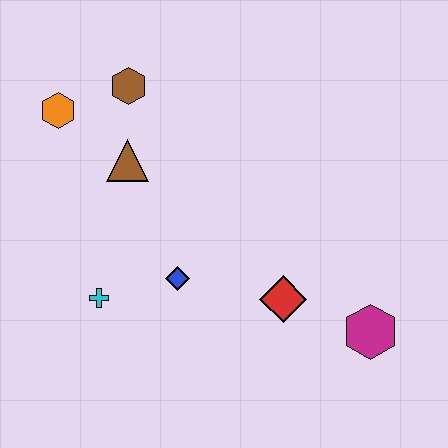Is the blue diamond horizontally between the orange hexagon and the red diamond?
Yes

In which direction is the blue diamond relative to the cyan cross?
The blue diamond is to the right of the cyan cross.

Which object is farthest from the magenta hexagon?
The orange hexagon is farthest from the magenta hexagon.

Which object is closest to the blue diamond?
The cyan cross is closest to the blue diamond.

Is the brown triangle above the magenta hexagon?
Yes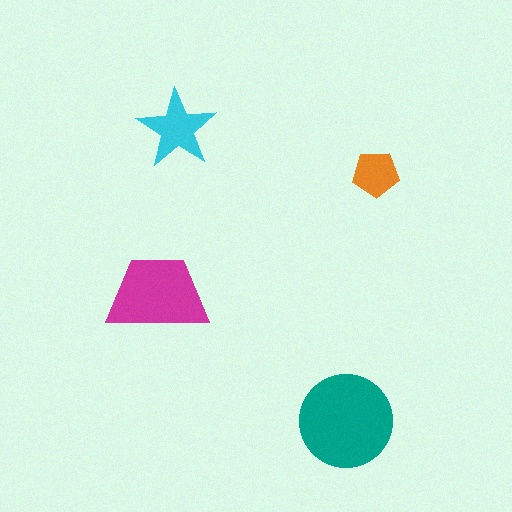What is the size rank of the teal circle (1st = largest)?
1st.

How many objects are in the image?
There are 4 objects in the image.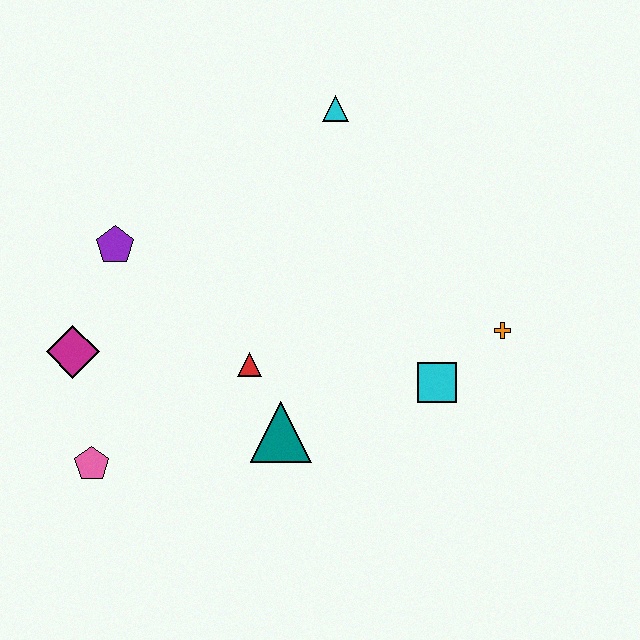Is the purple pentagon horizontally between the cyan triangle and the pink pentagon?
Yes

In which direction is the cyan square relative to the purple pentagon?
The cyan square is to the right of the purple pentagon.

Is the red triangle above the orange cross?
No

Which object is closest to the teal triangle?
The red triangle is closest to the teal triangle.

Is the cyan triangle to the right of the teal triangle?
Yes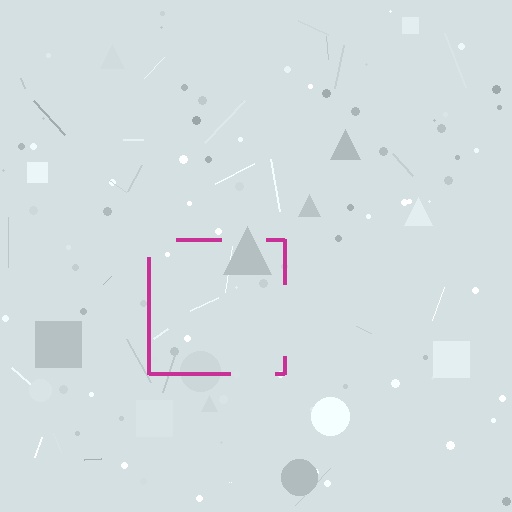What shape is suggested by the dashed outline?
The dashed outline suggests a square.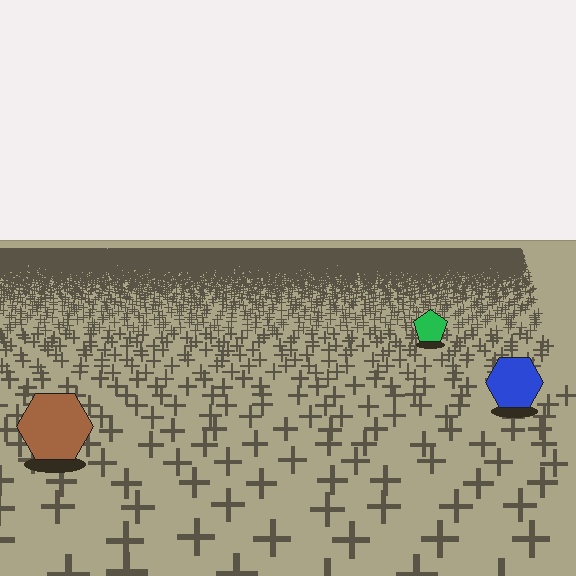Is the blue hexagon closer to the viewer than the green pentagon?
Yes. The blue hexagon is closer — you can tell from the texture gradient: the ground texture is coarser near it.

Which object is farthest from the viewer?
The green pentagon is farthest from the viewer. It appears smaller and the ground texture around it is denser.